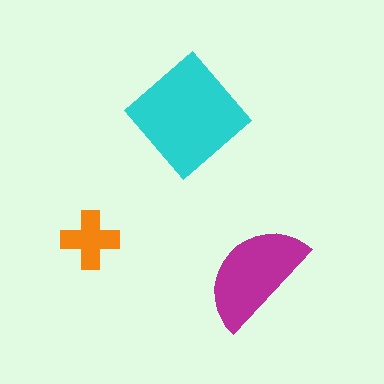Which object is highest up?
The cyan diamond is topmost.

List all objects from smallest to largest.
The orange cross, the magenta semicircle, the cyan diamond.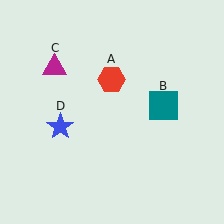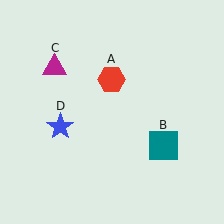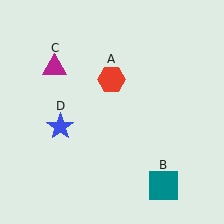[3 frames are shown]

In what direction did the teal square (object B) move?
The teal square (object B) moved down.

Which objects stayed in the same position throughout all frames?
Red hexagon (object A) and magenta triangle (object C) and blue star (object D) remained stationary.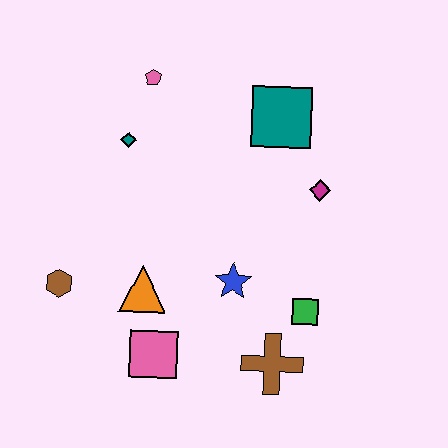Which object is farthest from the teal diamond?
The brown cross is farthest from the teal diamond.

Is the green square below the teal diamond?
Yes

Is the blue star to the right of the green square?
No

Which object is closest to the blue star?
The green square is closest to the blue star.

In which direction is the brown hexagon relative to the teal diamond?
The brown hexagon is below the teal diamond.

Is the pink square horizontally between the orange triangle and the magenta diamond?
Yes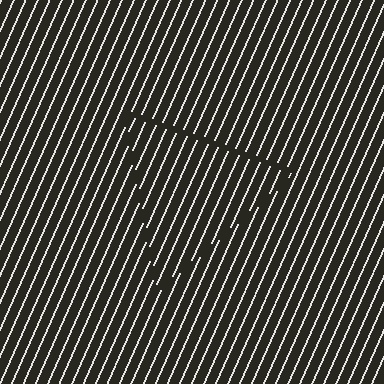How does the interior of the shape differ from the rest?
The interior of the shape contains the same grating, shifted by half a period — the contour is defined by the phase discontinuity where line-ends from the inner and outer gratings abut.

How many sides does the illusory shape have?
3 sides — the line-ends trace a triangle.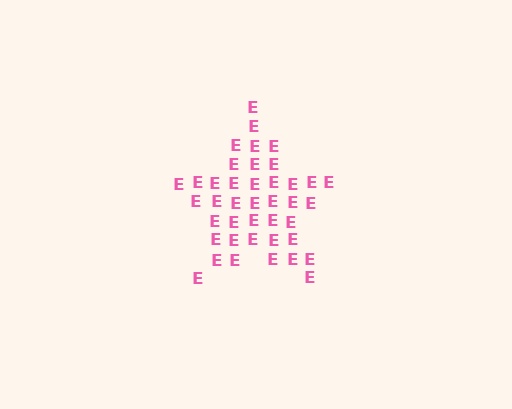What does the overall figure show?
The overall figure shows a star.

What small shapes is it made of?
It is made of small letter E's.